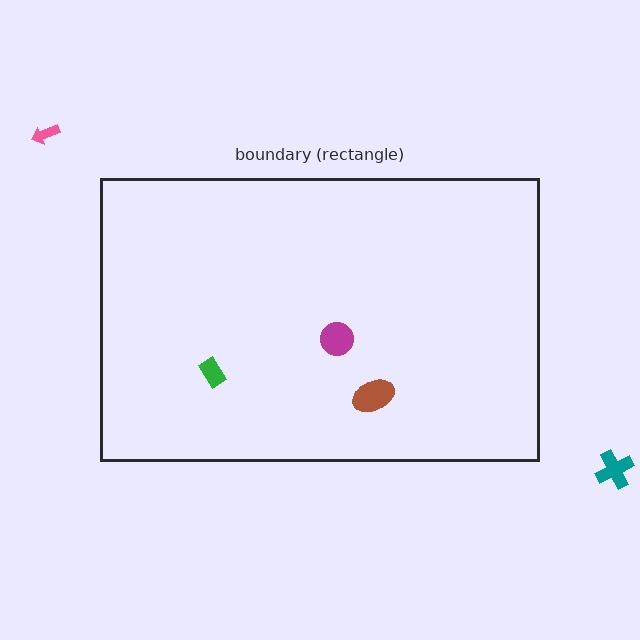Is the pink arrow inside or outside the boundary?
Outside.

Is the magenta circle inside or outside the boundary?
Inside.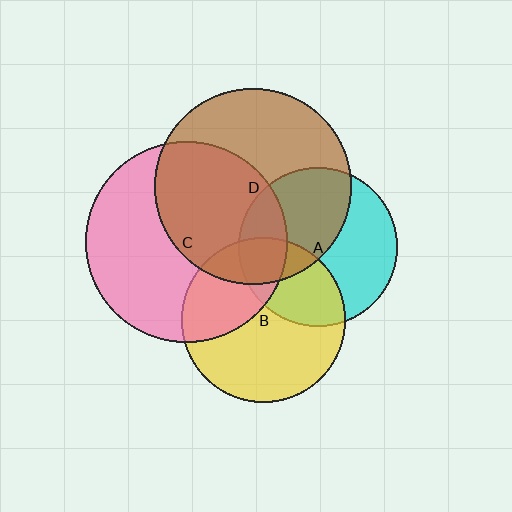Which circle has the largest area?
Circle C (pink).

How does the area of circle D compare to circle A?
Approximately 1.5 times.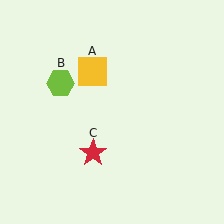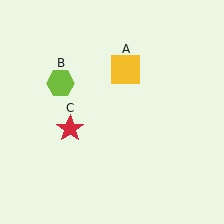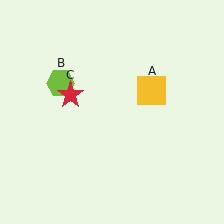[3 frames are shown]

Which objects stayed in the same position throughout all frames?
Lime hexagon (object B) remained stationary.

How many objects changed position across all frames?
2 objects changed position: yellow square (object A), red star (object C).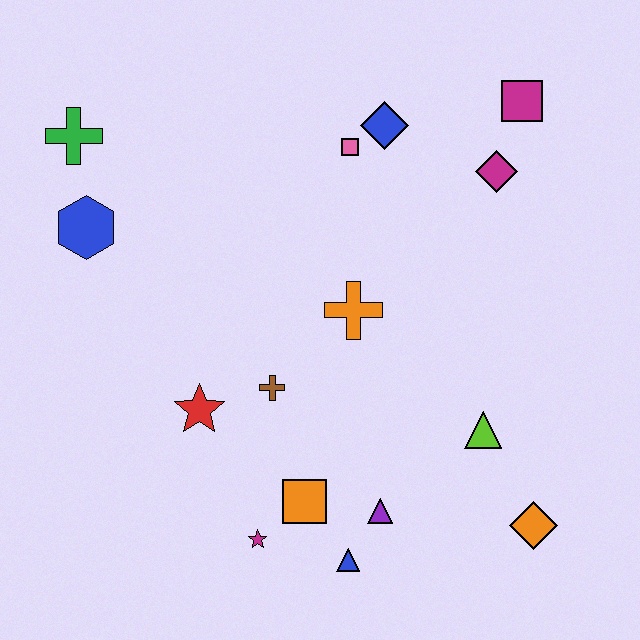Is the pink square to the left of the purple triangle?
Yes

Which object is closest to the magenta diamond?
The magenta square is closest to the magenta diamond.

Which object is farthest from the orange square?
The magenta square is farthest from the orange square.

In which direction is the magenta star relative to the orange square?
The magenta star is to the left of the orange square.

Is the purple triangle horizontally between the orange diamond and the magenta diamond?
No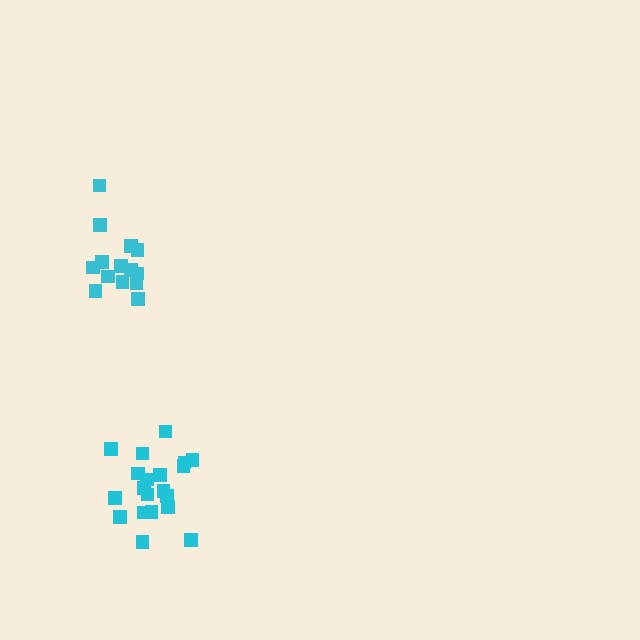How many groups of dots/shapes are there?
There are 2 groups.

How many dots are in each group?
Group 1: 20 dots, Group 2: 14 dots (34 total).